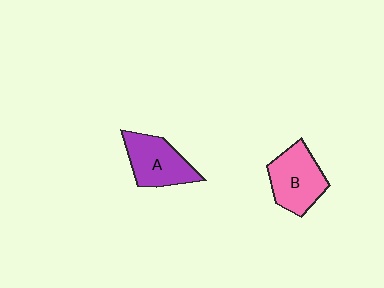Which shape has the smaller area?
Shape A (purple).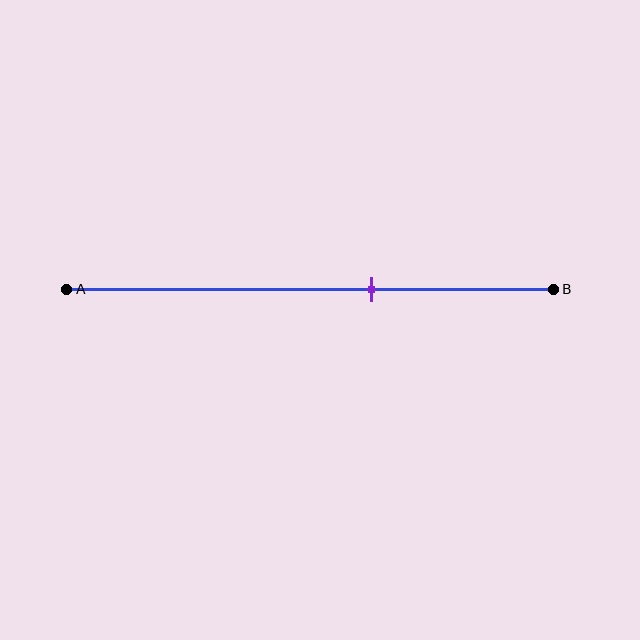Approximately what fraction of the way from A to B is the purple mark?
The purple mark is approximately 65% of the way from A to B.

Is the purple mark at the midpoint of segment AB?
No, the mark is at about 65% from A, not at the 50% midpoint.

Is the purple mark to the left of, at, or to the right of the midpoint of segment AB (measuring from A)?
The purple mark is to the right of the midpoint of segment AB.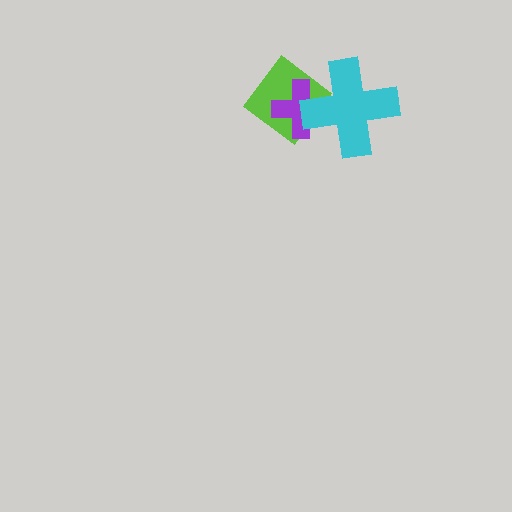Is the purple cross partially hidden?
Yes, it is partially covered by another shape.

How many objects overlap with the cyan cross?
2 objects overlap with the cyan cross.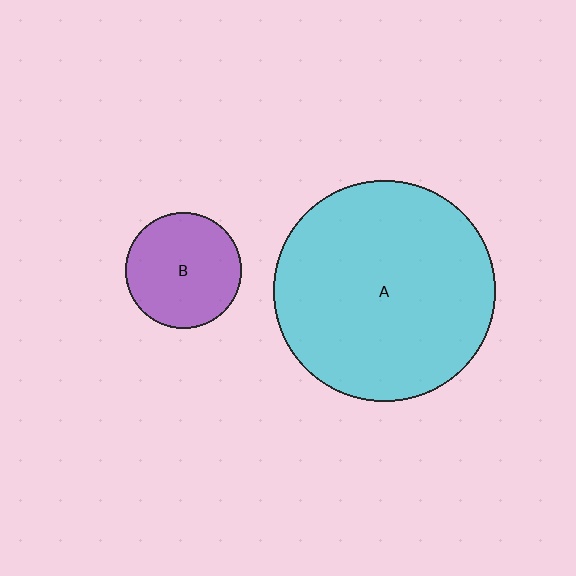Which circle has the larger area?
Circle A (cyan).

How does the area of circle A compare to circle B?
Approximately 3.6 times.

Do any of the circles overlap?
No, none of the circles overlap.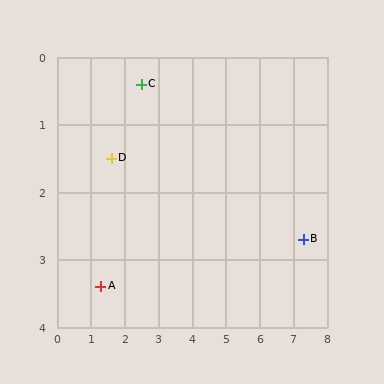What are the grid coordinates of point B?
Point B is at approximately (7.3, 2.7).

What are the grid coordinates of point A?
Point A is at approximately (1.3, 3.4).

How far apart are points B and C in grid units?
Points B and C are about 5.3 grid units apart.